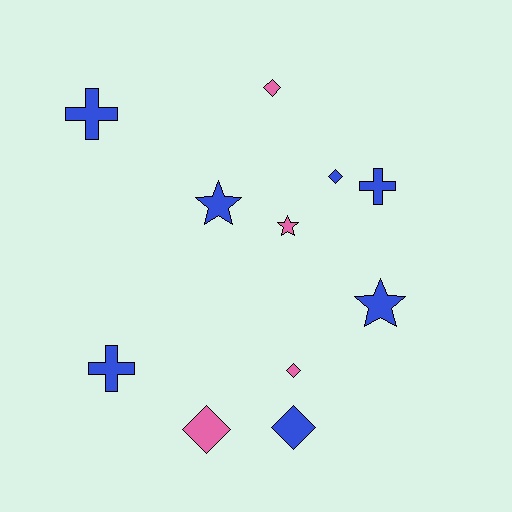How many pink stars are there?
There is 1 pink star.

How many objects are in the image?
There are 11 objects.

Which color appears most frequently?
Blue, with 7 objects.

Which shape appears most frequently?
Diamond, with 5 objects.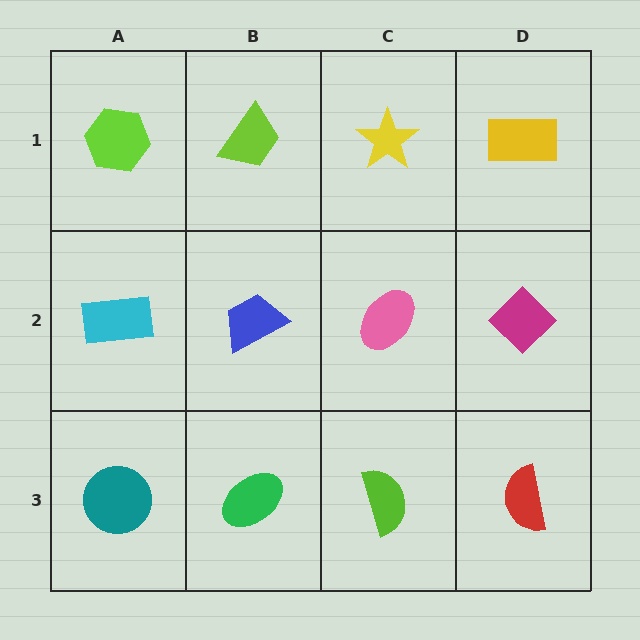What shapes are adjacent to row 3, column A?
A cyan rectangle (row 2, column A), a green ellipse (row 3, column B).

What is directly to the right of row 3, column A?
A green ellipse.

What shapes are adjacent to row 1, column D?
A magenta diamond (row 2, column D), a yellow star (row 1, column C).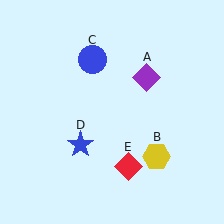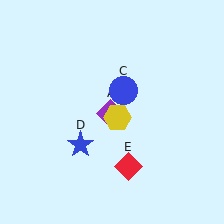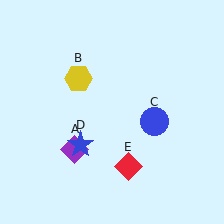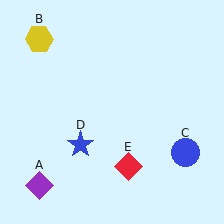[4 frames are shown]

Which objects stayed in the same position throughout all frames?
Blue star (object D) and red diamond (object E) remained stationary.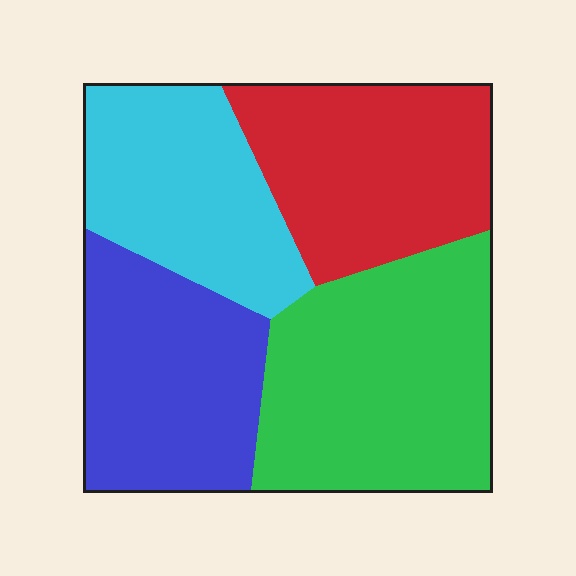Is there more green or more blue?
Green.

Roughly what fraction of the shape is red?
Red takes up about one quarter (1/4) of the shape.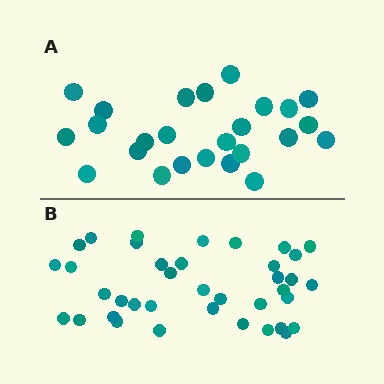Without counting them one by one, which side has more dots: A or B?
Region B (the bottom region) has more dots.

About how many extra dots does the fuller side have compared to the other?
Region B has approximately 15 more dots than region A.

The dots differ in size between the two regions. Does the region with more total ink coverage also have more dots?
No. Region A has more total ink coverage because its dots are larger, but region B actually contains more individual dots. Total area can be misleading — the number of items is what matters here.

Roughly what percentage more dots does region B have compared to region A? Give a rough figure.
About 50% more.